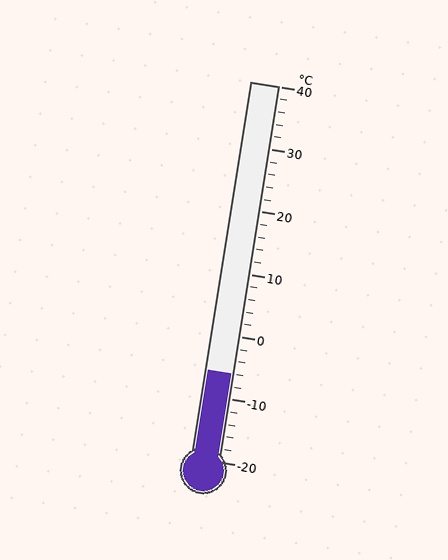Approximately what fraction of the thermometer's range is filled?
The thermometer is filled to approximately 25% of its range.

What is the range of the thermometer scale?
The thermometer scale ranges from -20°C to 40°C.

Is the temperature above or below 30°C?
The temperature is below 30°C.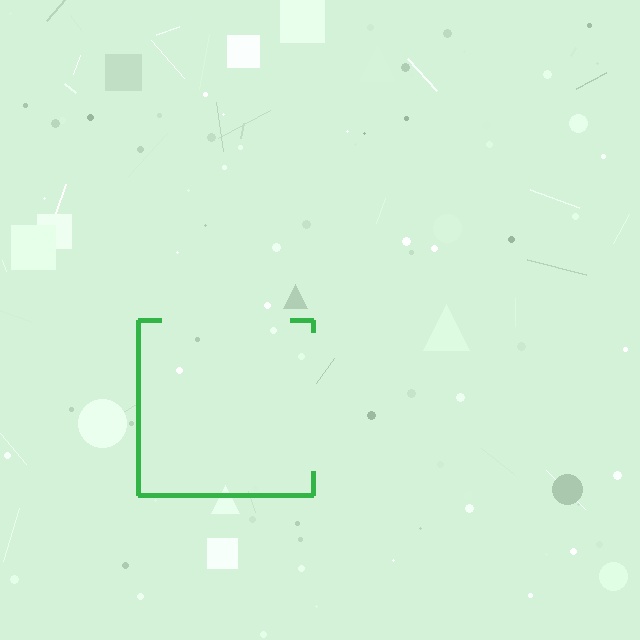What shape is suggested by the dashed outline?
The dashed outline suggests a square.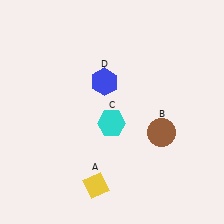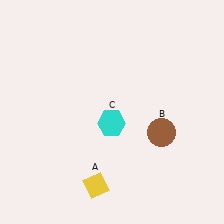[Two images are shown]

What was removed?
The blue hexagon (D) was removed in Image 2.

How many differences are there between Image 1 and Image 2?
There is 1 difference between the two images.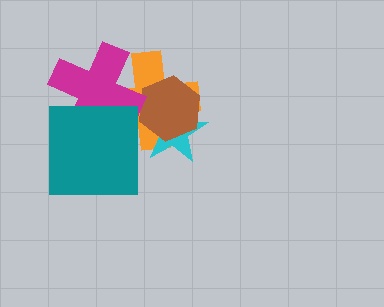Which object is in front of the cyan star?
The brown hexagon is in front of the cyan star.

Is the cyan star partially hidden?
Yes, it is partially covered by another shape.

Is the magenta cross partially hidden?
Yes, it is partially covered by another shape.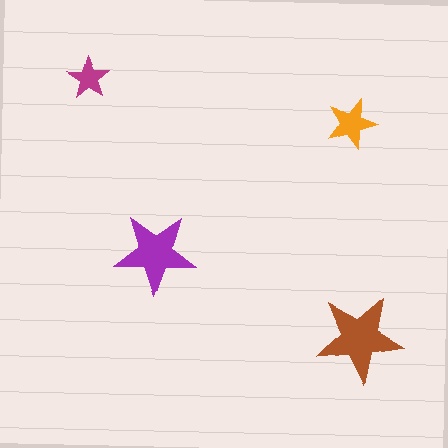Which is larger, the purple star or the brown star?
The brown one.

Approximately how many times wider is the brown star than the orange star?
About 1.5 times wider.